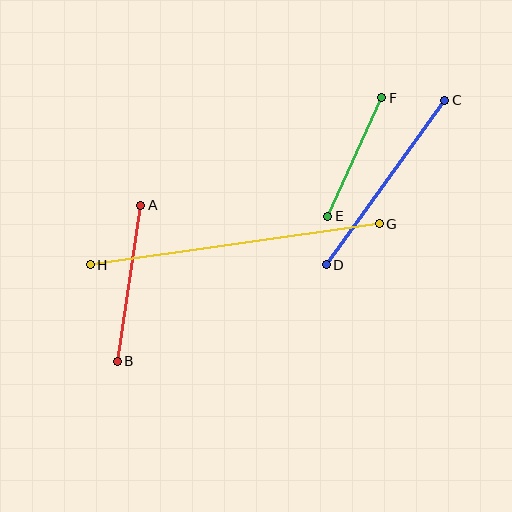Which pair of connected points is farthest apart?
Points G and H are farthest apart.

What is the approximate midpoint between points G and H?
The midpoint is at approximately (235, 244) pixels.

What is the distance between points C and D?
The distance is approximately 203 pixels.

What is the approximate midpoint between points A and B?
The midpoint is at approximately (129, 283) pixels.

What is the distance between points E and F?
The distance is approximately 130 pixels.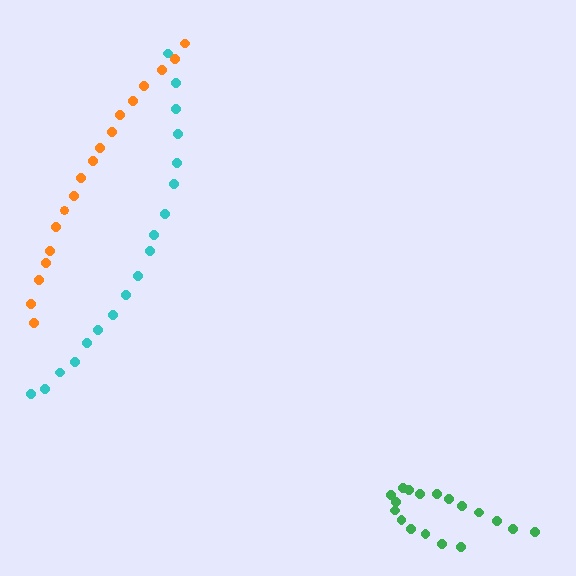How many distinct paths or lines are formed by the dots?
There are 3 distinct paths.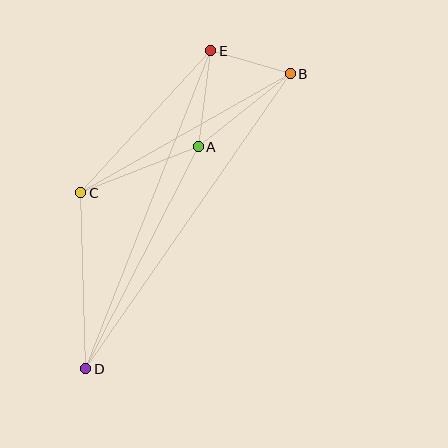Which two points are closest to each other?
Points B and E are closest to each other.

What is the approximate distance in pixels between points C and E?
The distance between C and E is approximately 192 pixels.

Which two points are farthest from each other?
Points B and D are farthest from each other.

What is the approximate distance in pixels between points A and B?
The distance between A and B is approximately 118 pixels.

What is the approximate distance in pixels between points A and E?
The distance between A and E is approximately 97 pixels.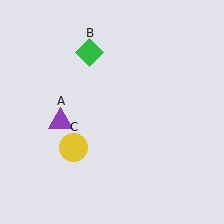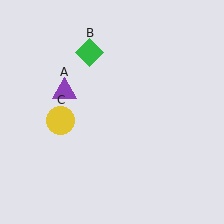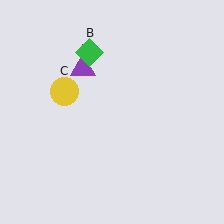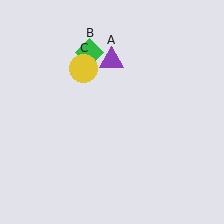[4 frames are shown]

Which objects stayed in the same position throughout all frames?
Green diamond (object B) remained stationary.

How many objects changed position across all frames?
2 objects changed position: purple triangle (object A), yellow circle (object C).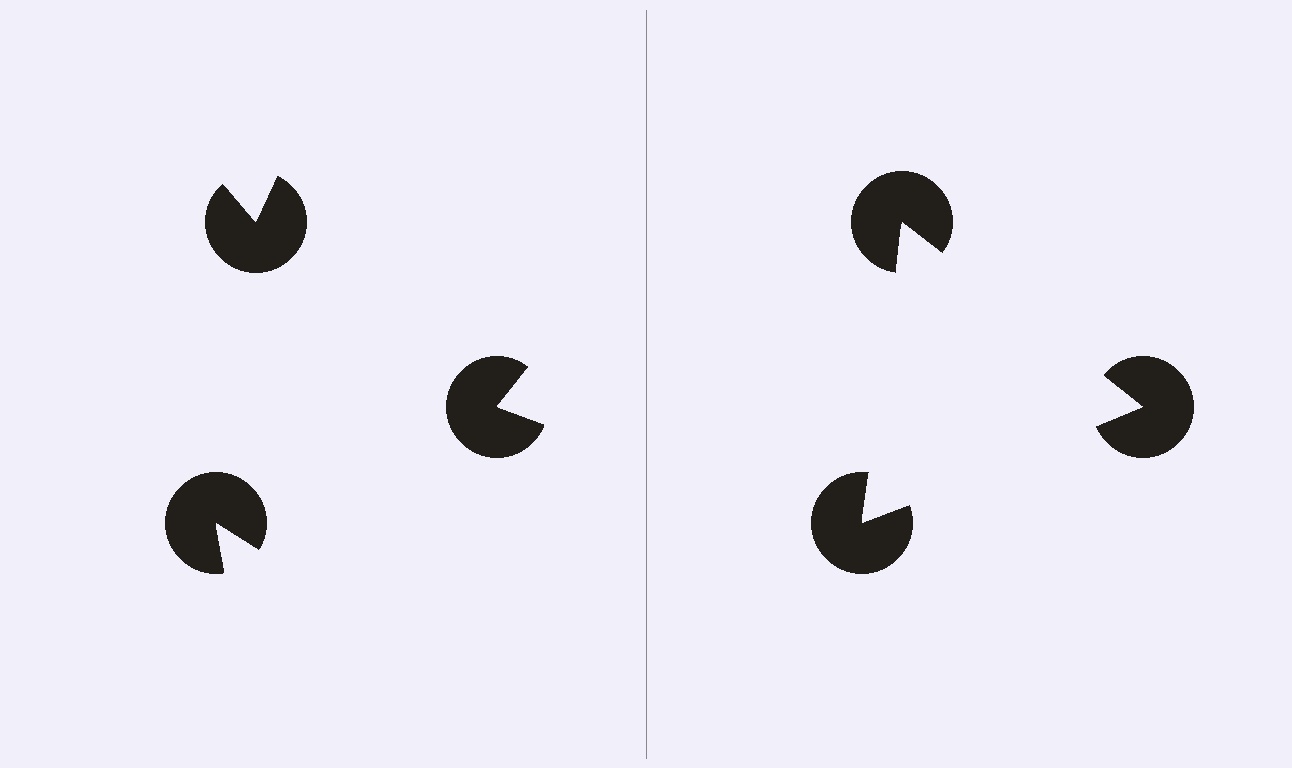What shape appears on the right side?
An illusory triangle.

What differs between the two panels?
The pac-man discs are positioned identically on both sides; only the wedge orientations differ. On the right they align to a triangle; on the left they are misaligned.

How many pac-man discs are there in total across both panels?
6 — 3 on each side.